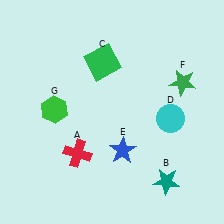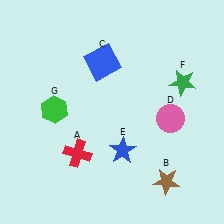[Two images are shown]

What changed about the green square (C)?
In Image 1, C is green. In Image 2, it changed to blue.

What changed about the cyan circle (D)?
In Image 1, D is cyan. In Image 2, it changed to pink.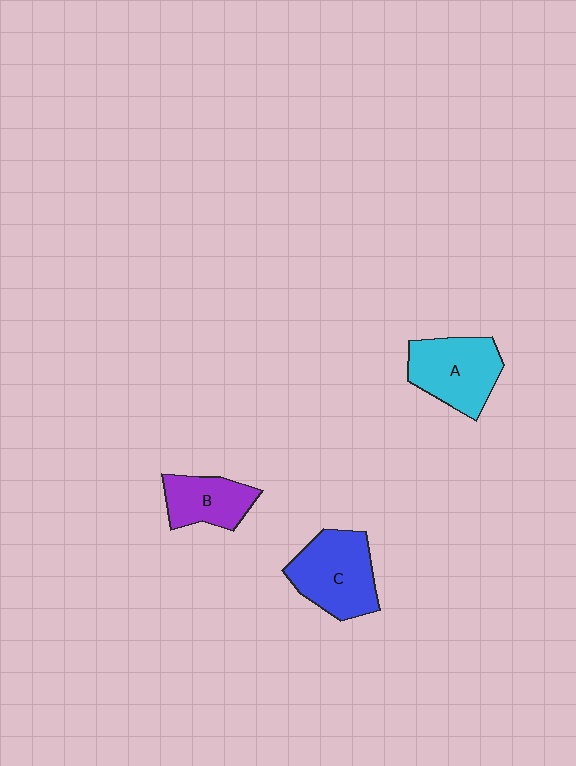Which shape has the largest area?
Shape C (blue).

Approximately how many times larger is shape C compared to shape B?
Approximately 1.5 times.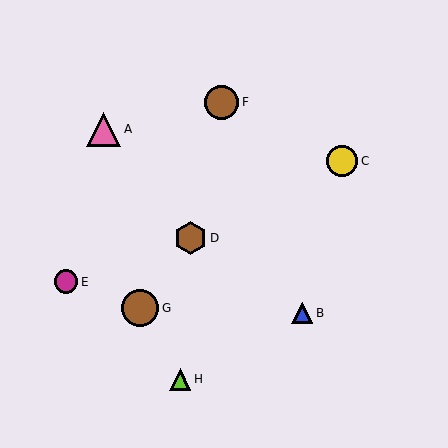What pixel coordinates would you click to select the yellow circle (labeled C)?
Click at (342, 161) to select the yellow circle C.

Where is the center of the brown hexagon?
The center of the brown hexagon is at (191, 238).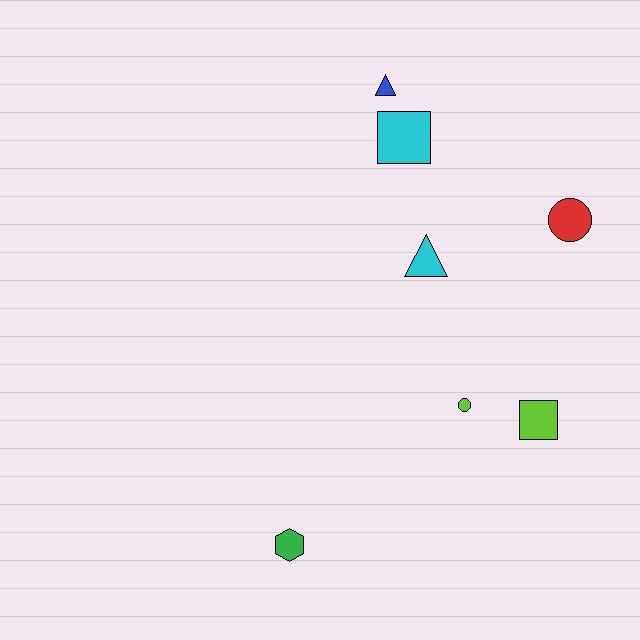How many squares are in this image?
There are 2 squares.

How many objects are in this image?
There are 7 objects.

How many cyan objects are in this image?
There are 2 cyan objects.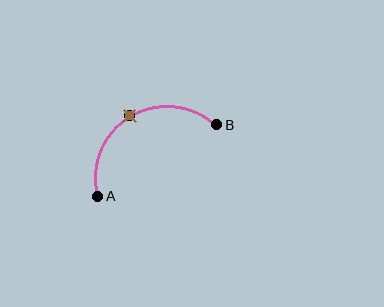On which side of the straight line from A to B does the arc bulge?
The arc bulges above the straight line connecting A and B.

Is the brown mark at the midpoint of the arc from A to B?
Yes. The brown mark lies on the arc at equal arc-length from both A and B — it is the arc midpoint.